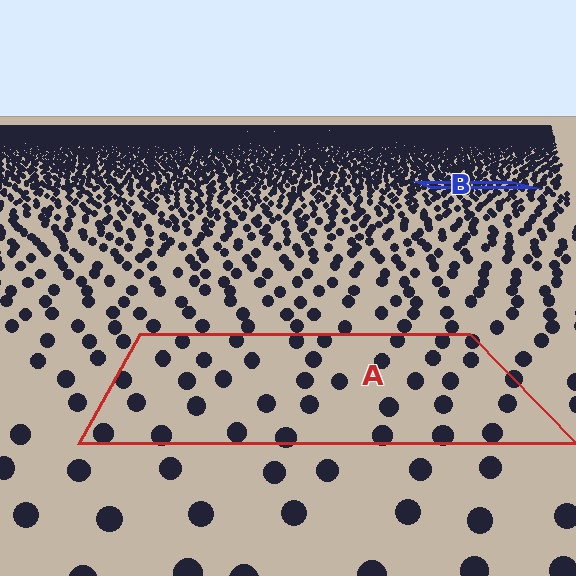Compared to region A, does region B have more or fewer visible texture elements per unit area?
Region B has more texture elements per unit area — they are packed more densely because it is farther away.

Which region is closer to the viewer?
Region A is closer. The texture elements there are larger and more spread out.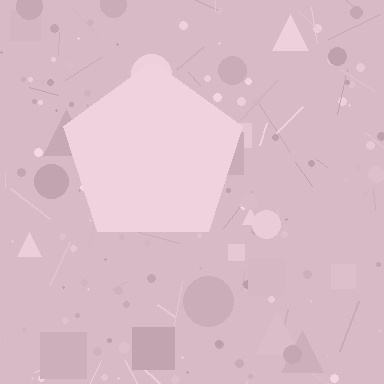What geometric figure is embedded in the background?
A pentagon is embedded in the background.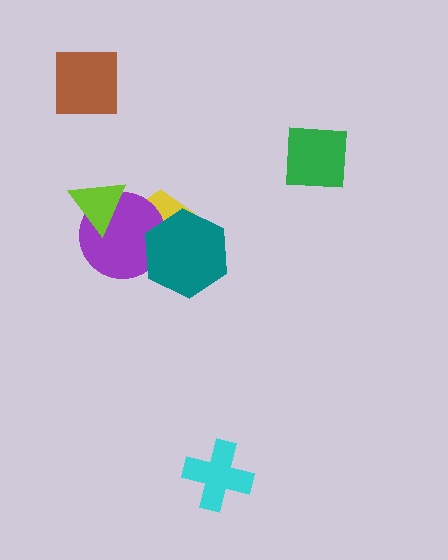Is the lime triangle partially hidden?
No, no other shape covers it.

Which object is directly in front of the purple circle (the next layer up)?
The lime triangle is directly in front of the purple circle.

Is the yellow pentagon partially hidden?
Yes, it is partially covered by another shape.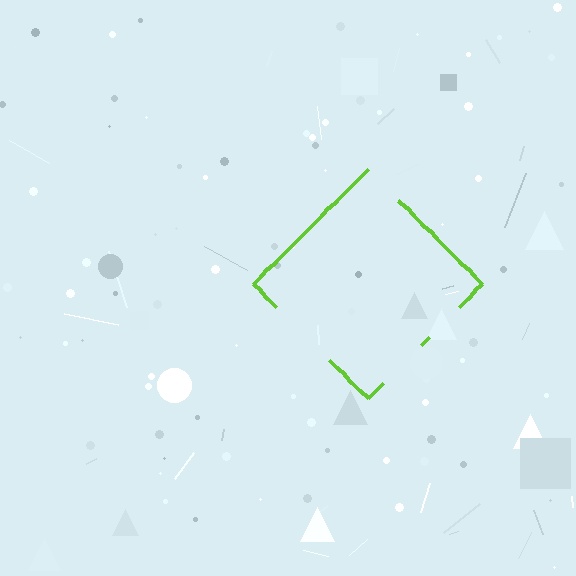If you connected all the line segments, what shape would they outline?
They would outline a diamond.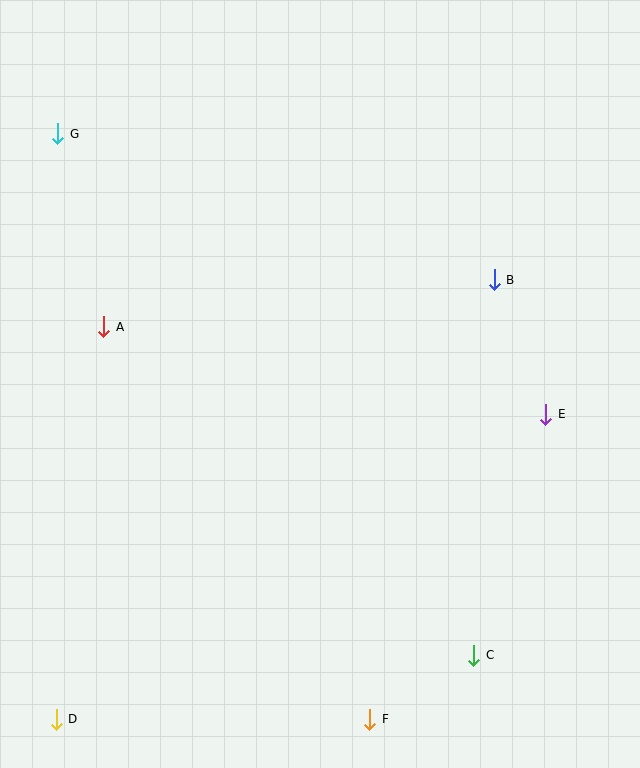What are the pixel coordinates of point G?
Point G is at (58, 134).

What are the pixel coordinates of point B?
Point B is at (494, 280).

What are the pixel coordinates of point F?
Point F is at (370, 719).